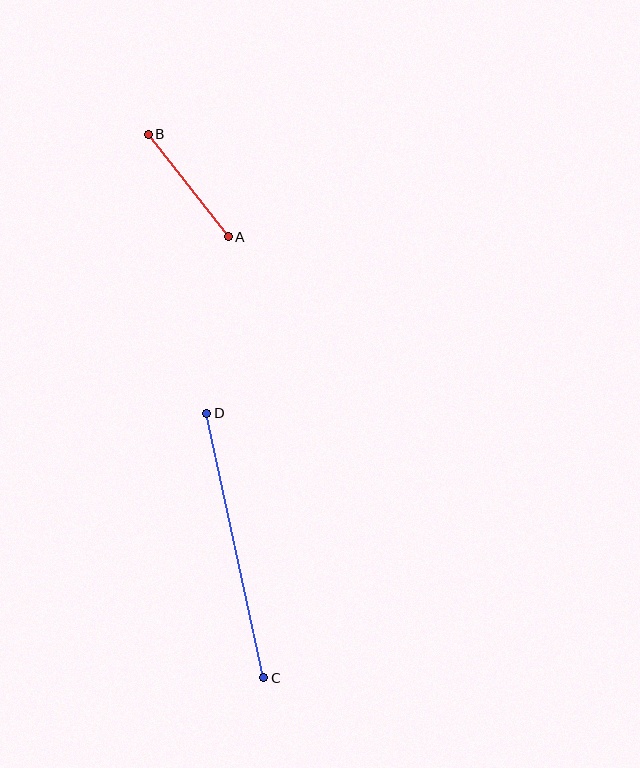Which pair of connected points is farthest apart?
Points C and D are farthest apart.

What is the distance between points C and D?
The distance is approximately 271 pixels.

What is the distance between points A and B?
The distance is approximately 130 pixels.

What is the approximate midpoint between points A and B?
The midpoint is at approximately (188, 185) pixels.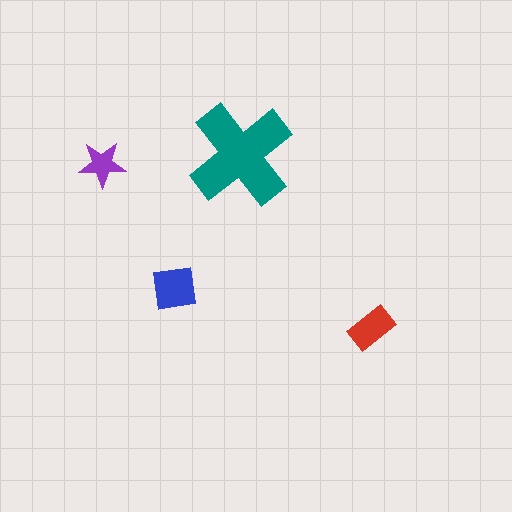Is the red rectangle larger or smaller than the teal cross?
Smaller.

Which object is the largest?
The teal cross.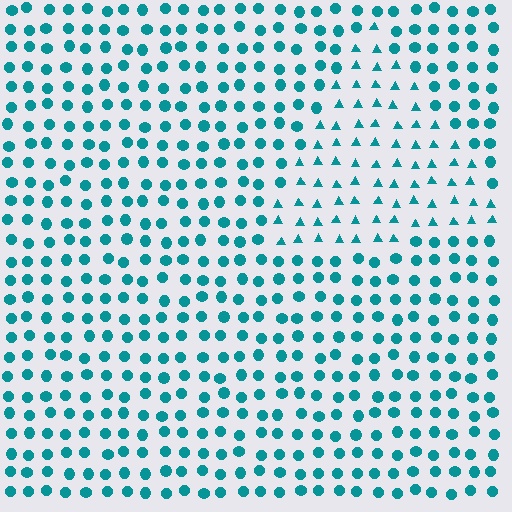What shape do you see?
I see a triangle.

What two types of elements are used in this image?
The image uses triangles inside the triangle region and circles outside it.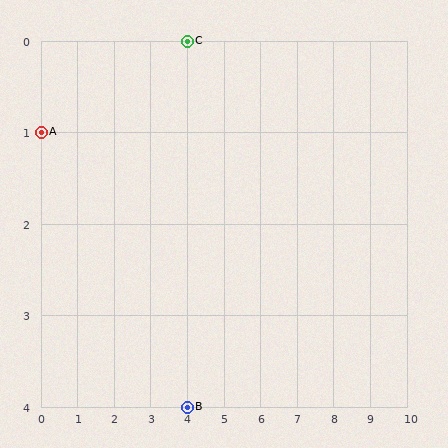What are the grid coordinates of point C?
Point C is at grid coordinates (4, 0).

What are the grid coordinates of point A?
Point A is at grid coordinates (0, 1).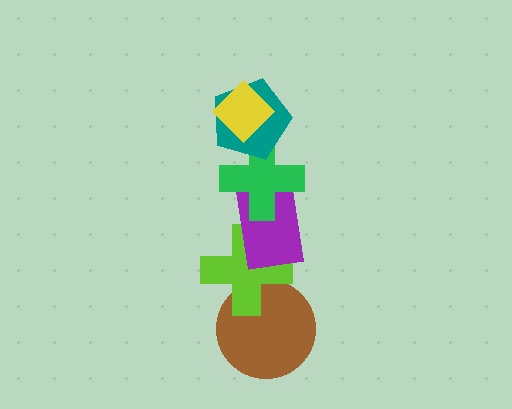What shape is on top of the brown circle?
The lime cross is on top of the brown circle.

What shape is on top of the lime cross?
The purple rectangle is on top of the lime cross.